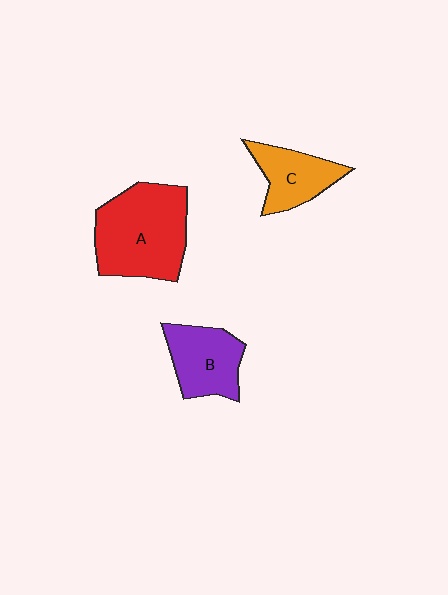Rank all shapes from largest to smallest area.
From largest to smallest: A (red), B (purple), C (orange).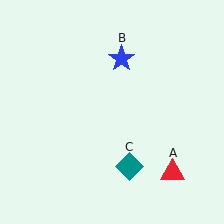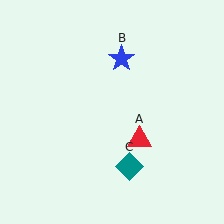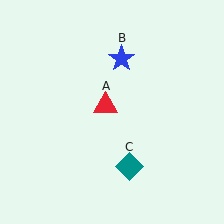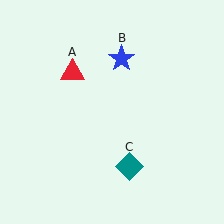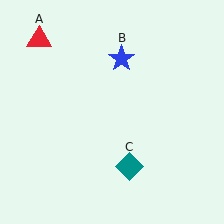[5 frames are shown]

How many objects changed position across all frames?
1 object changed position: red triangle (object A).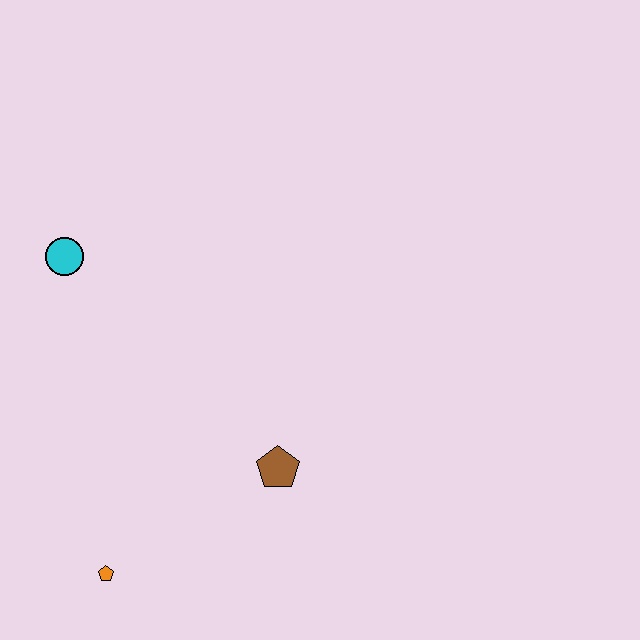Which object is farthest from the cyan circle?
The orange pentagon is farthest from the cyan circle.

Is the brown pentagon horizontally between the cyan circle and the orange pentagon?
No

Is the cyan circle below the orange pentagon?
No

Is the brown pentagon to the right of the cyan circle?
Yes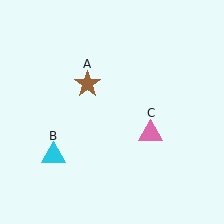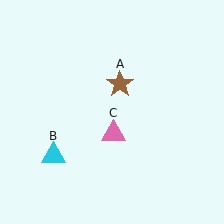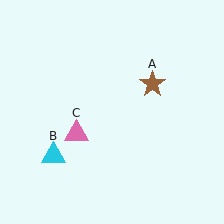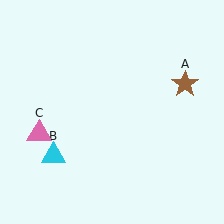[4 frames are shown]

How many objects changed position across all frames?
2 objects changed position: brown star (object A), pink triangle (object C).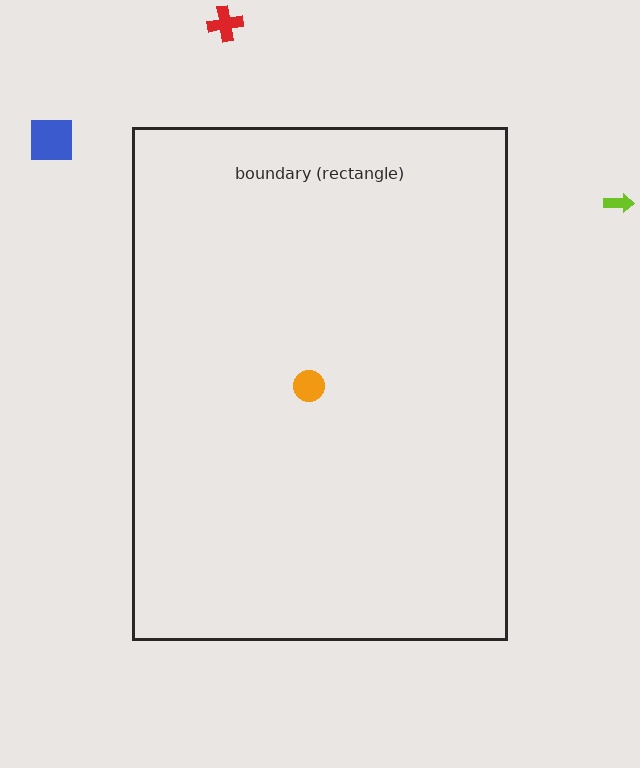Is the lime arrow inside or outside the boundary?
Outside.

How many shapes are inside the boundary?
1 inside, 3 outside.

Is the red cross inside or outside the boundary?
Outside.